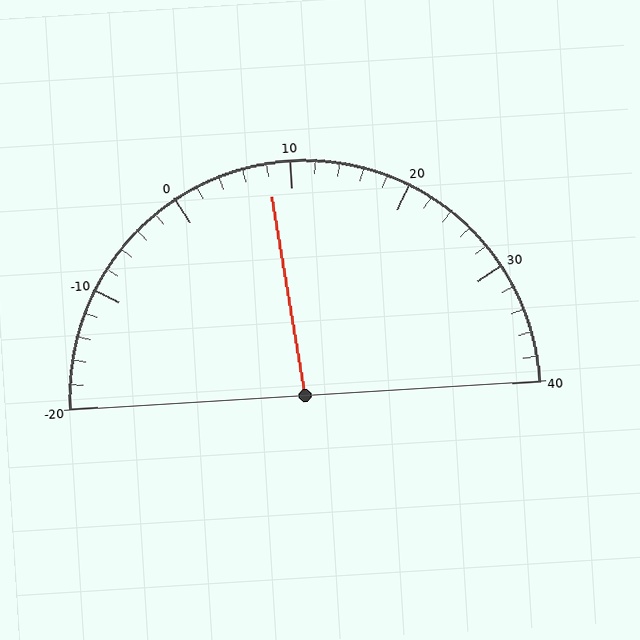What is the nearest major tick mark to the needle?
The nearest major tick mark is 10.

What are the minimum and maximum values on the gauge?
The gauge ranges from -20 to 40.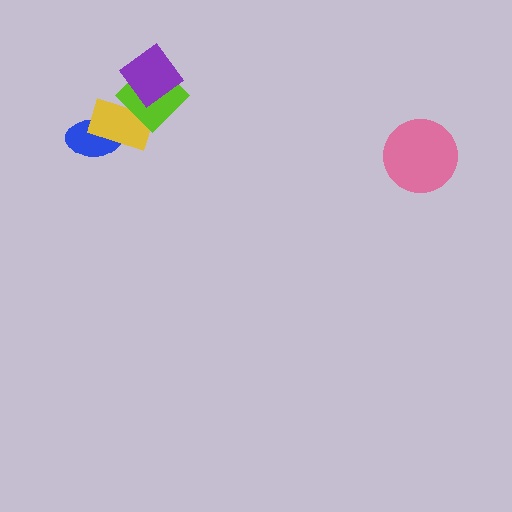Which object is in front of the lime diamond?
The purple diamond is in front of the lime diamond.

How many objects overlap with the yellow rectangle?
2 objects overlap with the yellow rectangle.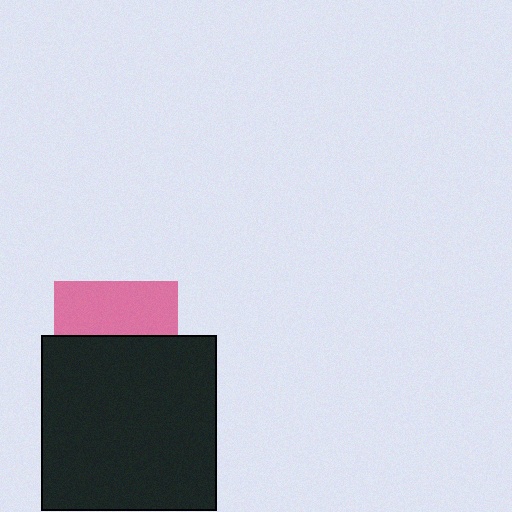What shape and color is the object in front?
The object in front is a black square.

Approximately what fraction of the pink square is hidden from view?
Roughly 56% of the pink square is hidden behind the black square.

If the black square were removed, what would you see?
You would see the complete pink square.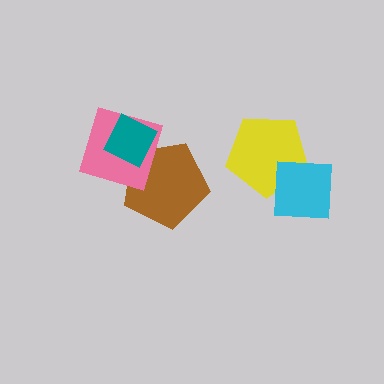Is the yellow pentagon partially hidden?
Yes, it is partially covered by another shape.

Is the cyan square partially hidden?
No, no other shape covers it.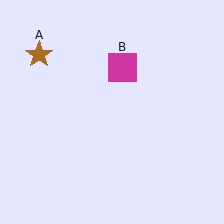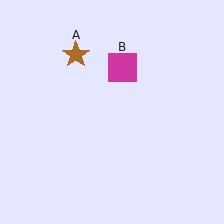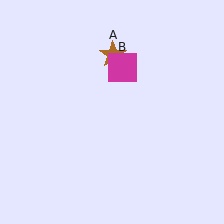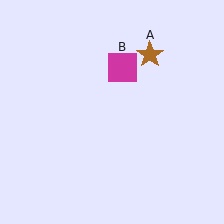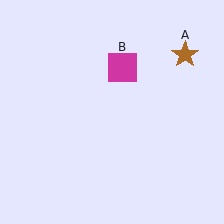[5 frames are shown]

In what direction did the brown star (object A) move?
The brown star (object A) moved right.